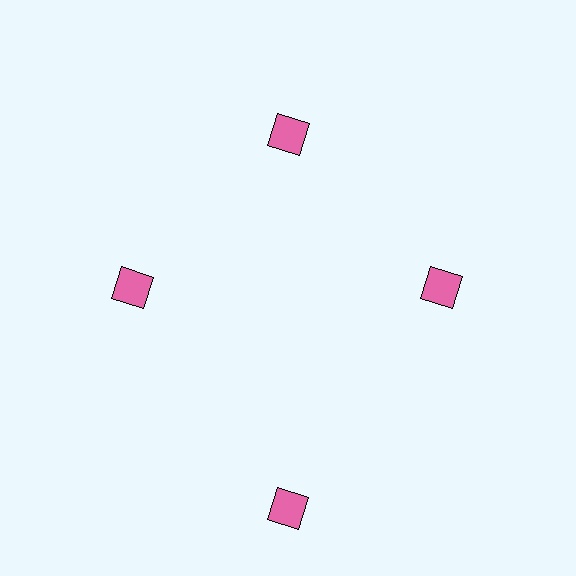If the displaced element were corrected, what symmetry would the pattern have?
It would have 4-fold rotational symmetry — the pattern would map onto itself every 90 degrees.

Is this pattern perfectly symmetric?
No. The 4 pink diamonds are arranged in a ring, but one element near the 6 o'clock position is pushed outward from the center, breaking the 4-fold rotational symmetry.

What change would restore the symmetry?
The symmetry would be restored by moving it inward, back onto the ring so that all 4 diamonds sit at equal angles and equal distance from the center.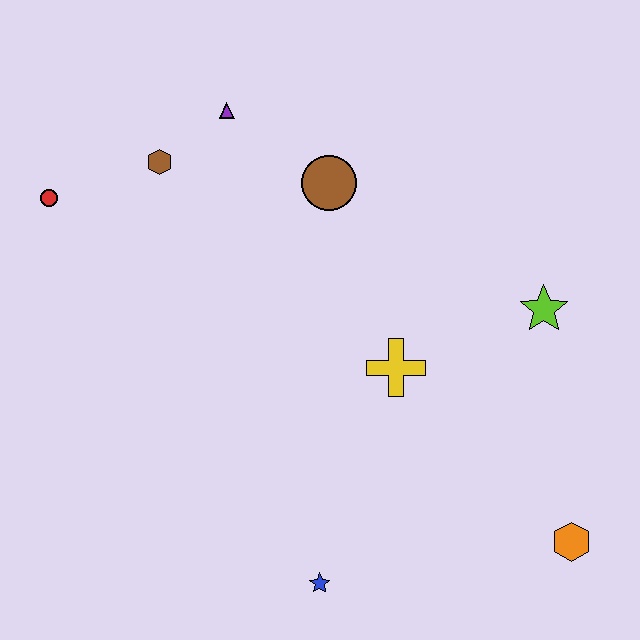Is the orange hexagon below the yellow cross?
Yes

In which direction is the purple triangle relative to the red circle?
The purple triangle is to the right of the red circle.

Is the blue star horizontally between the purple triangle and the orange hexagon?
Yes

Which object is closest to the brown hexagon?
The purple triangle is closest to the brown hexagon.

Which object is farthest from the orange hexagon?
The red circle is farthest from the orange hexagon.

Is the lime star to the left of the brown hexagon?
No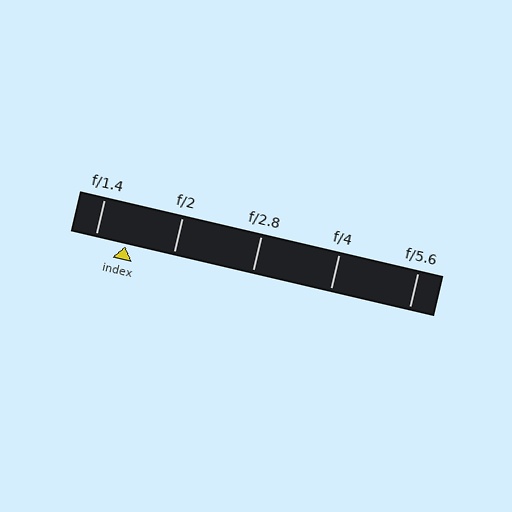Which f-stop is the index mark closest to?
The index mark is closest to f/1.4.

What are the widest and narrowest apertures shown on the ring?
The widest aperture shown is f/1.4 and the narrowest is f/5.6.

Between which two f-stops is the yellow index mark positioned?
The index mark is between f/1.4 and f/2.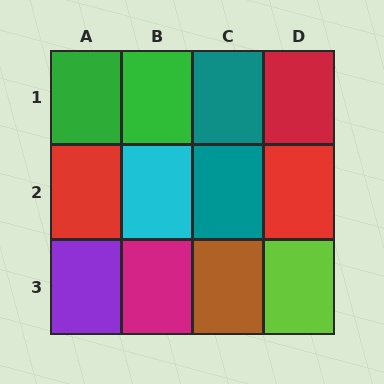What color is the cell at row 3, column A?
Purple.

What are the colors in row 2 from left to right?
Red, cyan, teal, red.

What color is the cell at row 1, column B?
Green.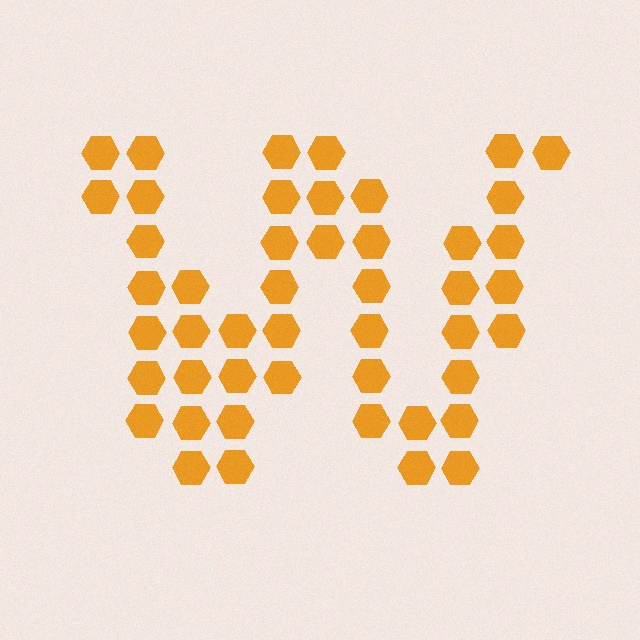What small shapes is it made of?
It is made of small hexagons.